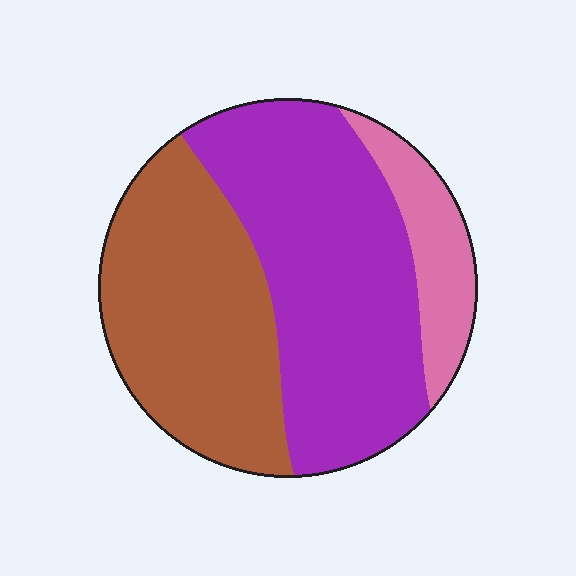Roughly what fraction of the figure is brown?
Brown takes up between a third and a half of the figure.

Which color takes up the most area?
Purple, at roughly 50%.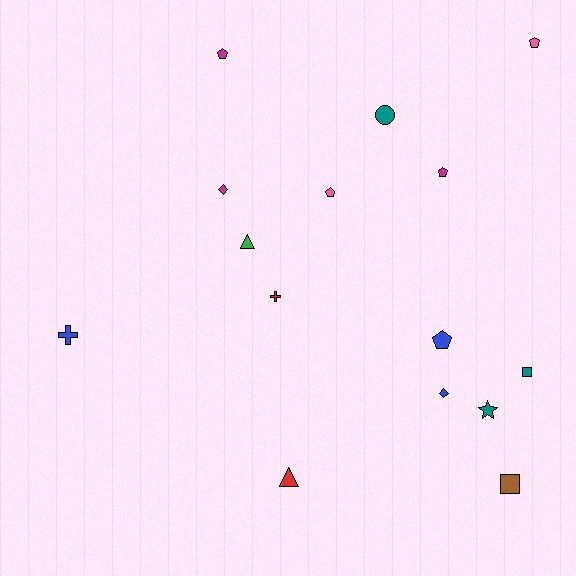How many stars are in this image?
There is 1 star.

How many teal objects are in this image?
There are 3 teal objects.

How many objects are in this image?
There are 15 objects.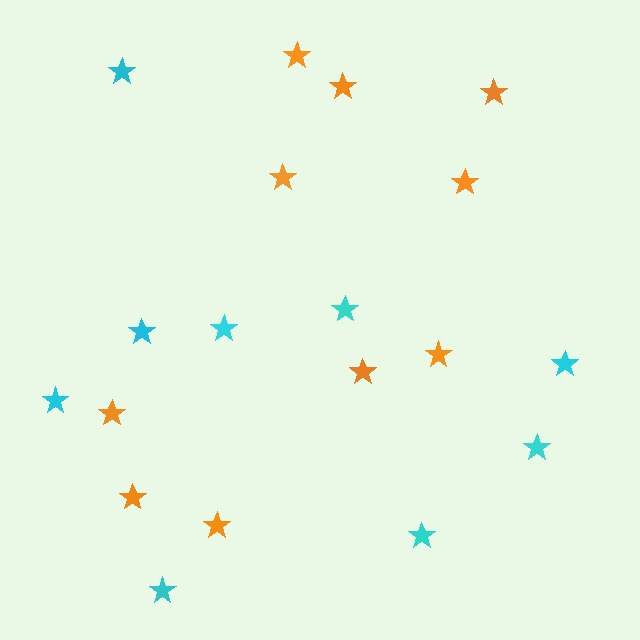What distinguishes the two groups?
There are 2 groups: one group of orange stars (10) and one group of cyan stars (9).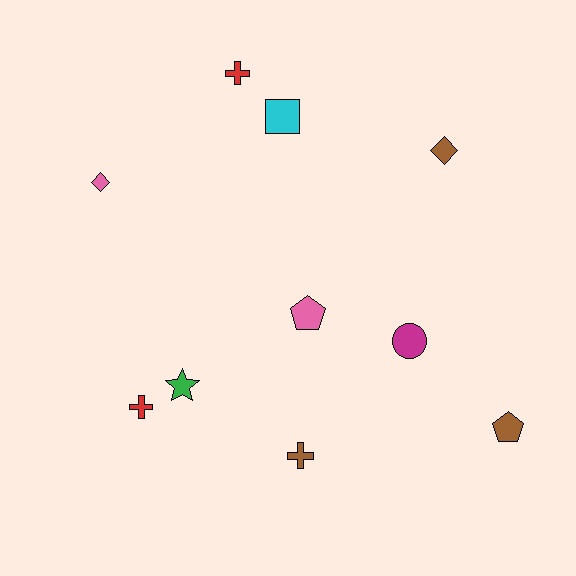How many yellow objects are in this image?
There are no yellow objects.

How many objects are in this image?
There are 10 objects.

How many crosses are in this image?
There are 3 crosses.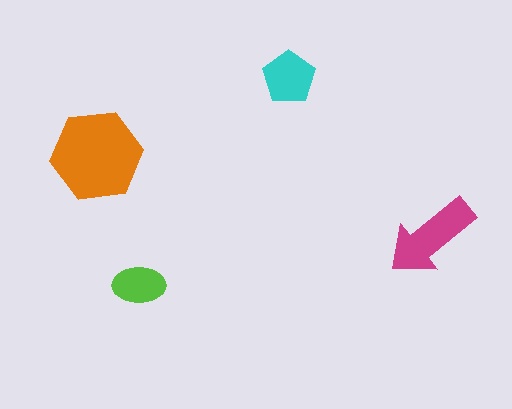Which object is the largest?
The orange hexagon.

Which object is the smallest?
The lime ellipse.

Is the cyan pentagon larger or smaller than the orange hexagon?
Smaller.